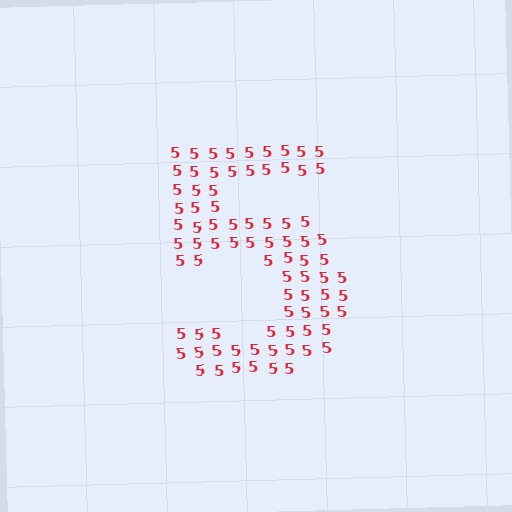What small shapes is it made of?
It is made of small digit 5's.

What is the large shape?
The large shape is the digit 5.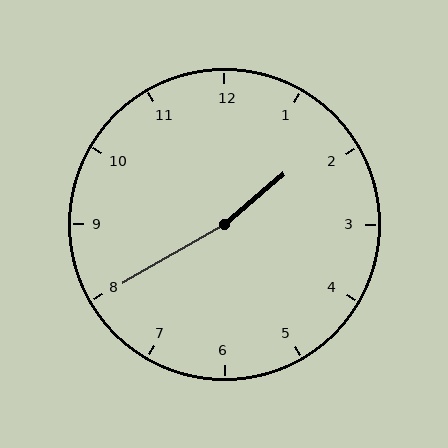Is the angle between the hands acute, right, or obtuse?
It is obtuse.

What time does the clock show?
1:40.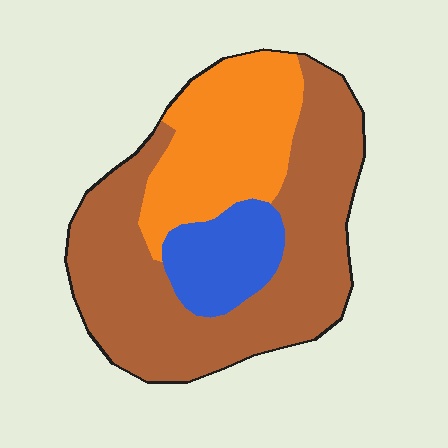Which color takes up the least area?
Blue, at roughly 15%.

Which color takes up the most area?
Brown, at roughly 60%.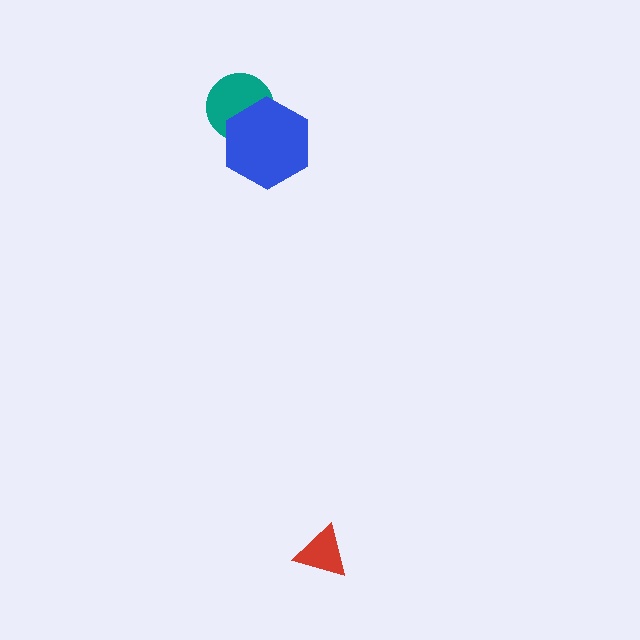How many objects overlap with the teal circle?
1 object overlaps with the teal circle.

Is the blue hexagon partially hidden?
No, no other shape covers it.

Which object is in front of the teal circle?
The blue hexagon is in front of the teal circle.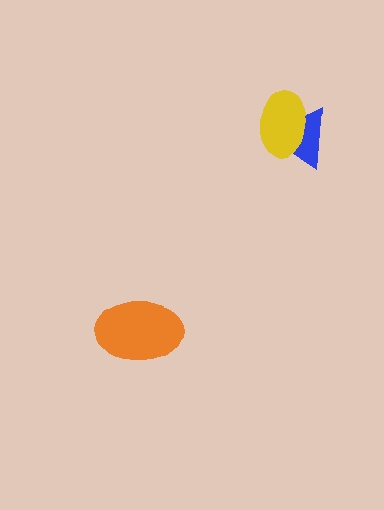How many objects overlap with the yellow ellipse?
1 object overlaps with the yellow ellipse.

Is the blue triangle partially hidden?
Yes, it is partially covered by another shape.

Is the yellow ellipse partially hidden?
No, no other shape covers it.